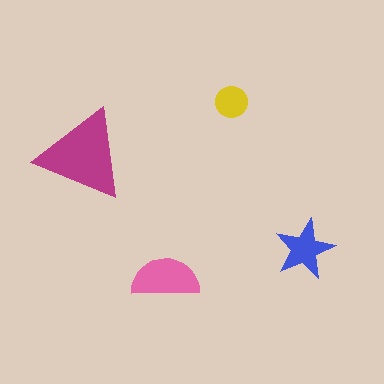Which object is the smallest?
The yellow circle.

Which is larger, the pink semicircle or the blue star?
The pink semicircle.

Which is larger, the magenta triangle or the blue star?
The magenta triangle.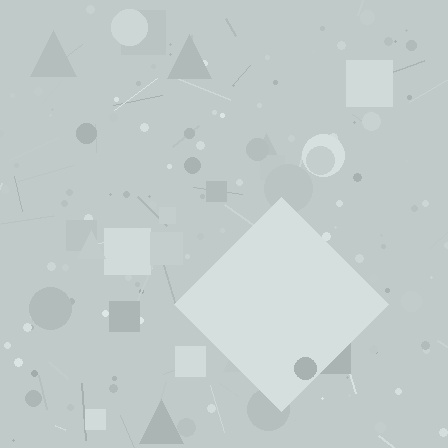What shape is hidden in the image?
A diamond is hidden in the image.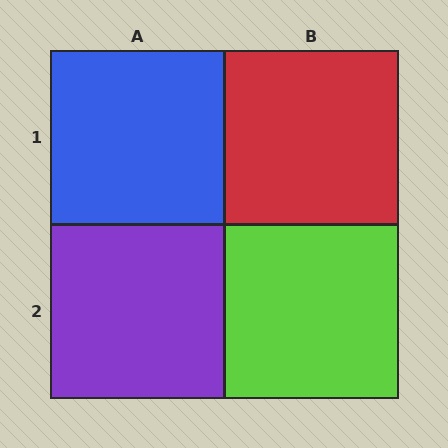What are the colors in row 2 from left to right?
Purple, lime.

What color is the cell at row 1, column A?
Blue.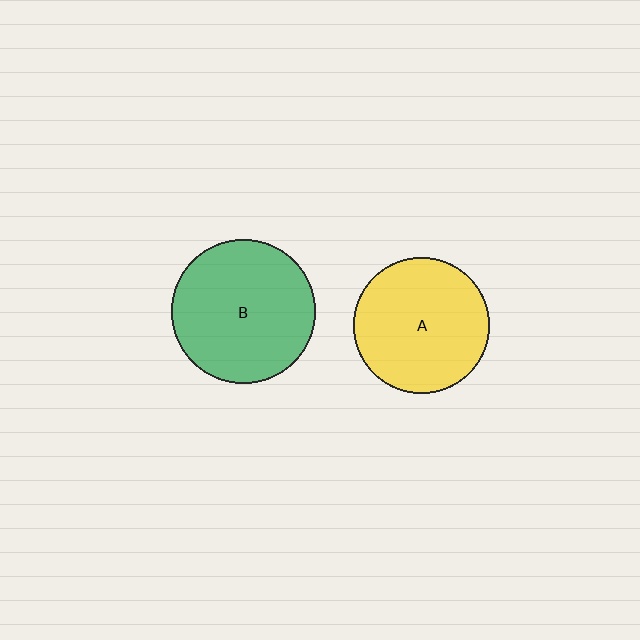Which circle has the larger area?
Circle B (green).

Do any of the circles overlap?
No, none of the circles overlap.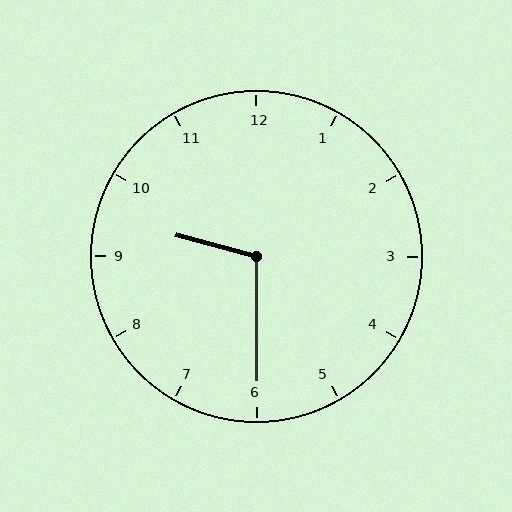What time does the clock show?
9:30.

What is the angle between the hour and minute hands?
Approximately 105 degrees.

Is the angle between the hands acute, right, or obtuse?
It is obtuse.